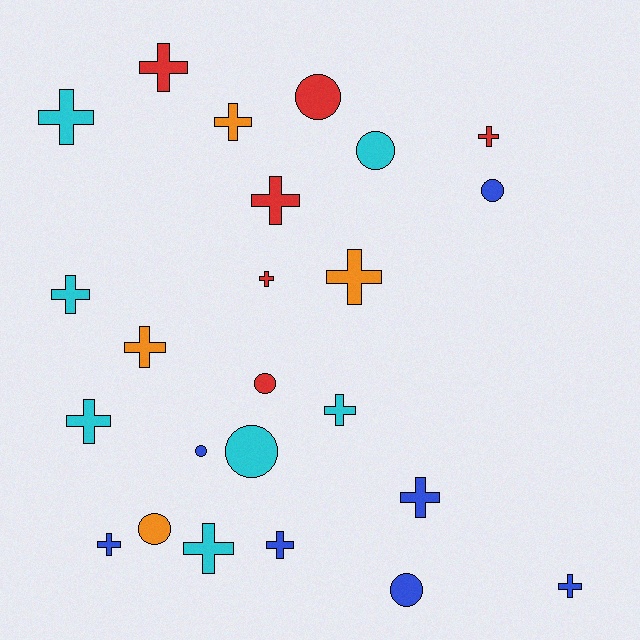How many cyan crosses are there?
There are 5 cyan crosses.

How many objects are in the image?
There are 24 objects.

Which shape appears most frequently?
Cross, with 16 objects.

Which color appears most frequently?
Cyan, with 7 objects.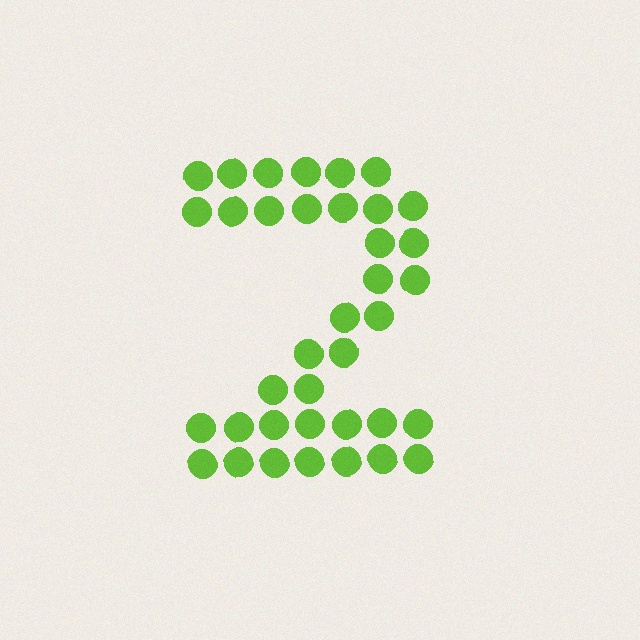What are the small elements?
The small elements are circles.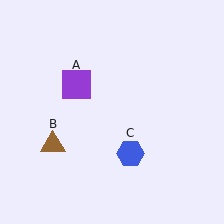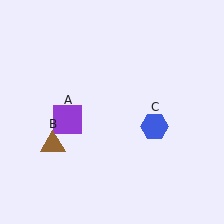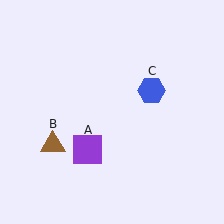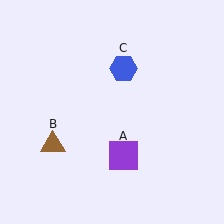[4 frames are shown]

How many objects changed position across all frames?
2 objects changed position: purple square (object A), blue hexagon (object C).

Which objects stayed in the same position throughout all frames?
Brown triangle (object B) remained stationary.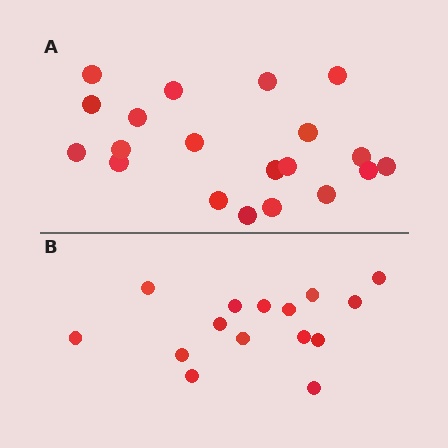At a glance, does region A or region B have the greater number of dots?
Region A (the top region) has more dots.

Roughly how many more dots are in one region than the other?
Region A has about 5 more dots than region B.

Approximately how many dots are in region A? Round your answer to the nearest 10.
About 20 dots.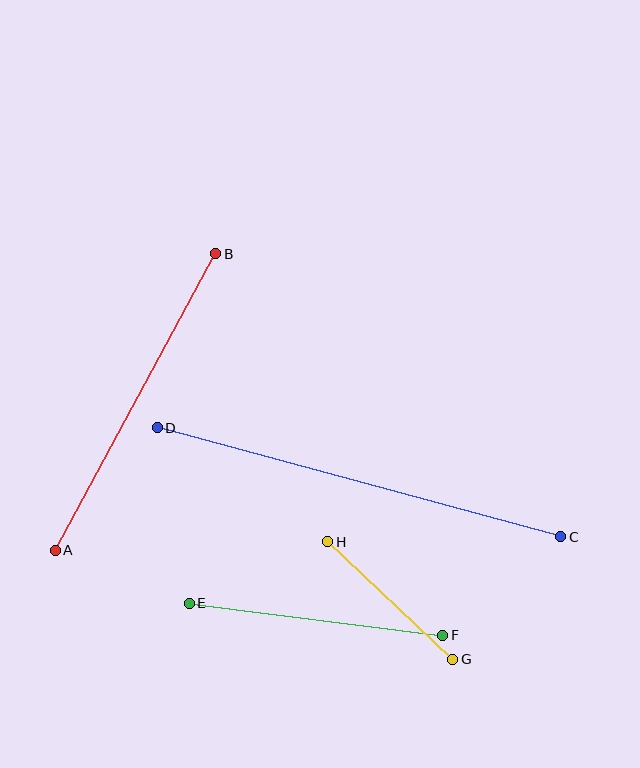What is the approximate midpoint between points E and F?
The midpoint is at approximately (316, 619) pixels.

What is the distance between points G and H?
The distance is approximately 171 pixels.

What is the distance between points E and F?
The distance is approximately 256 pixels.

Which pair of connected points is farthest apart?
Points C and D are farthest apart.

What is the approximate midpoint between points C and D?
The midpoint is at approximately (359, 482) pixels.